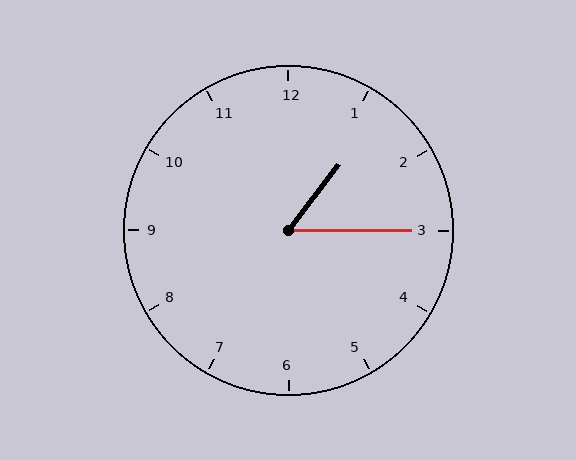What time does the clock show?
1:15.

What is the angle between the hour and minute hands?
Approximately 52 degrees.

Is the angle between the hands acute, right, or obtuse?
It is acute.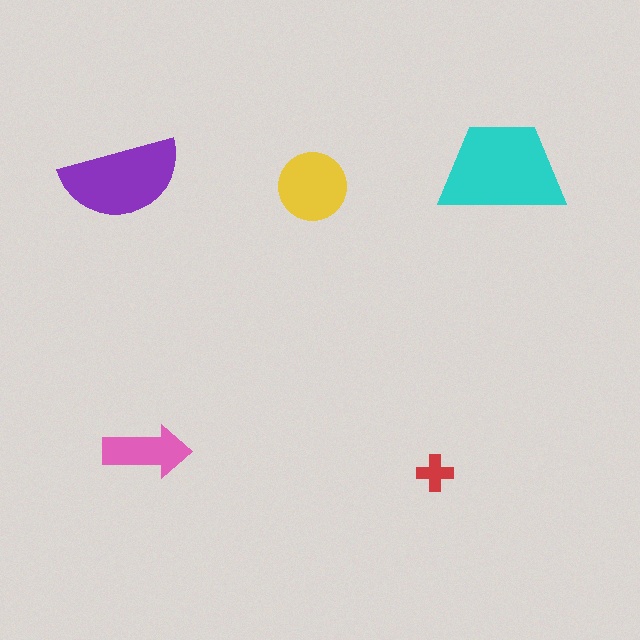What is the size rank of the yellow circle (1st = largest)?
3rd.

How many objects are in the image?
There are 5 objects in the image.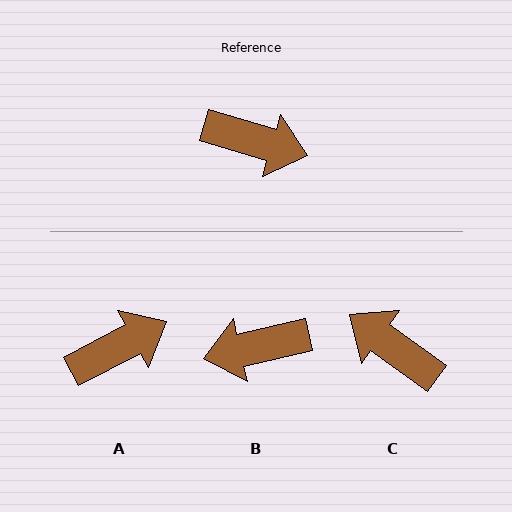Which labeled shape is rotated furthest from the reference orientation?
C, about 160 degrees away.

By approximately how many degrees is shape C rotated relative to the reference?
Approximately 160 degrees counter-clockwise.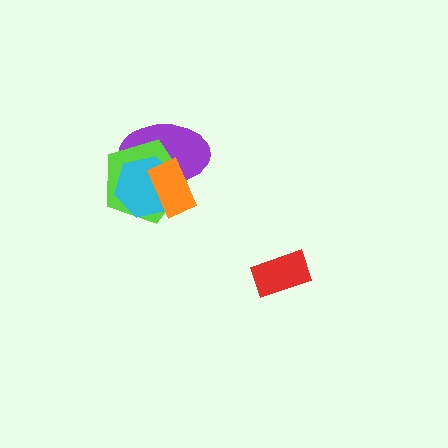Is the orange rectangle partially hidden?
No, no other shape covers it.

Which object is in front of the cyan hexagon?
The orange rectangle is in front of the cyan hexagon.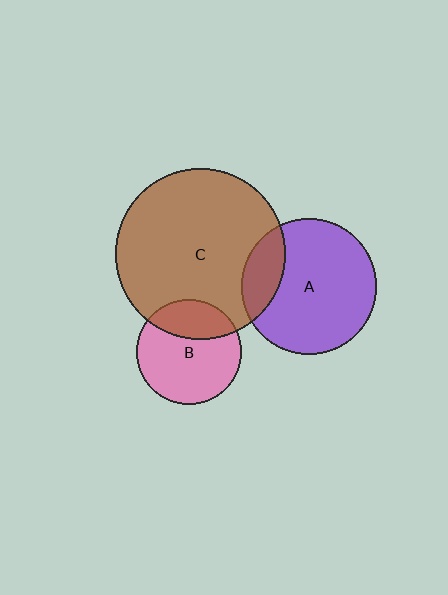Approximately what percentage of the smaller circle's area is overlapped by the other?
Approximately 20%.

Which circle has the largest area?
Circle C (brown).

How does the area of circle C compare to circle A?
Approximately 1.6 times.